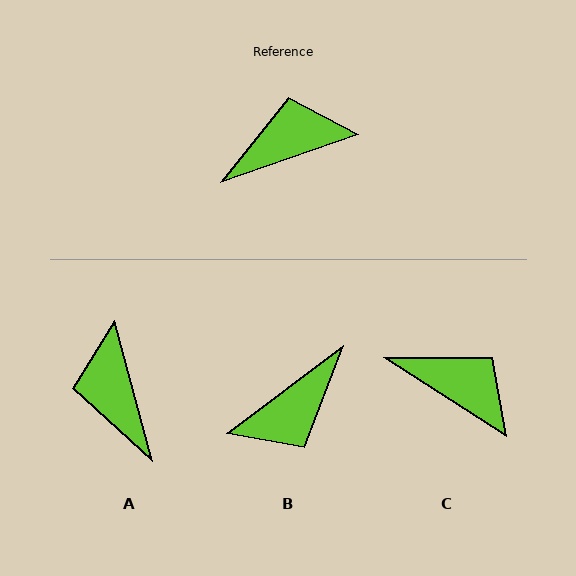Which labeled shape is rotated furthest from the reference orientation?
B, about 162 degrees away.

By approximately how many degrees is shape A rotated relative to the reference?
Approximately 86 degrees counter-clockwise.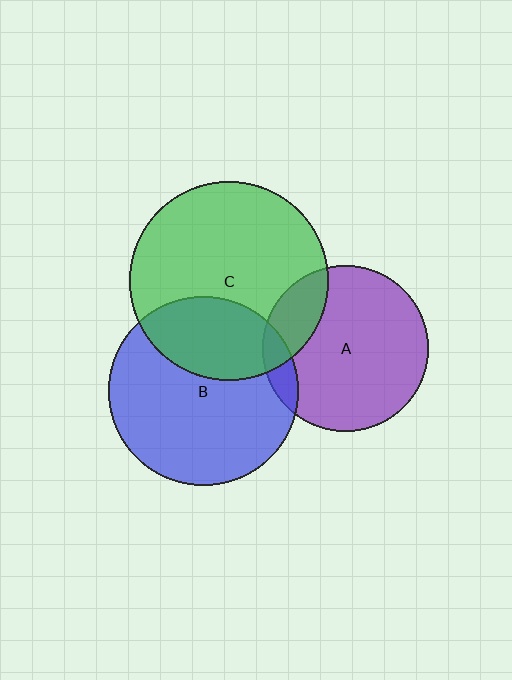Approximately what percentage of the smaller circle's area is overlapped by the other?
Approximately 30%.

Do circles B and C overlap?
Yes.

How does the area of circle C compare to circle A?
Approximately 1.4 times.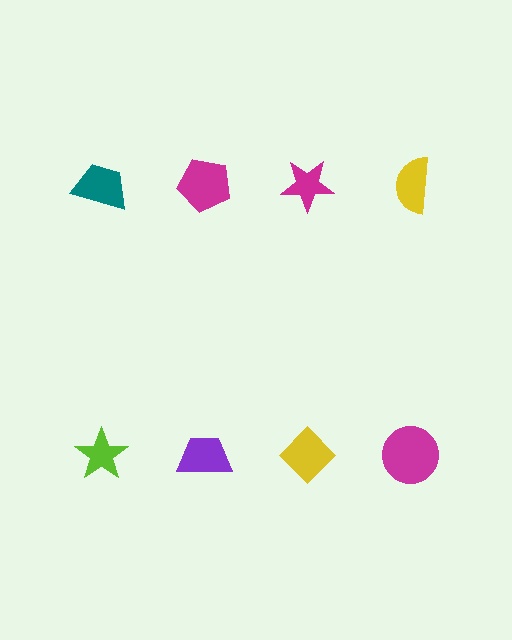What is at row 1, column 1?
A teal trapezoid.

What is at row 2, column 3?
A yellow diamond.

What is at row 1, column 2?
A magenta pentagon.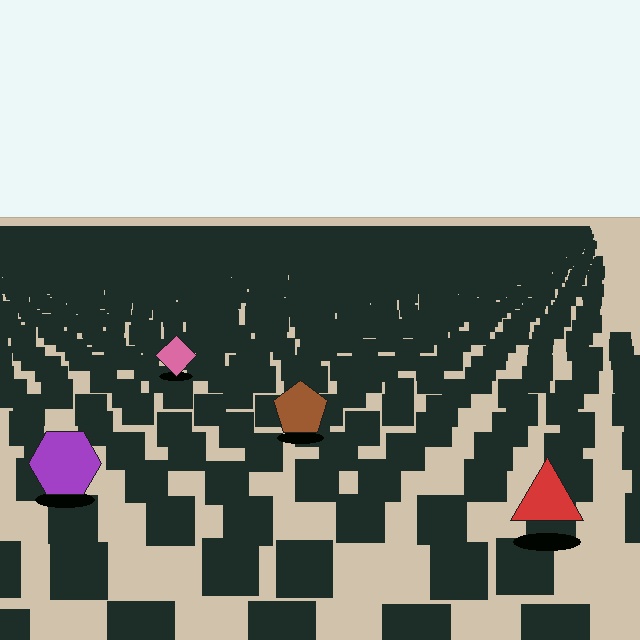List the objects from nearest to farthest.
From nearest to farthest: the red triangle, the purple hexagon, the brown pentagon, the pink diamond.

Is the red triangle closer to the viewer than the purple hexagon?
Yes. The red triangle is closer — you can tell from the texture gradient: the ground texture is coarser near it.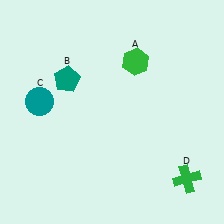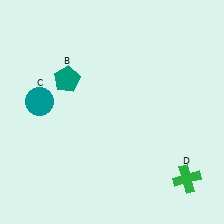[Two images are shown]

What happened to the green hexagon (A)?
The green hexagon (A) was removed in Image 2. It was in the top-right area of Image 1.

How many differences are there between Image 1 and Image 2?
There is 1 difference between the two images.